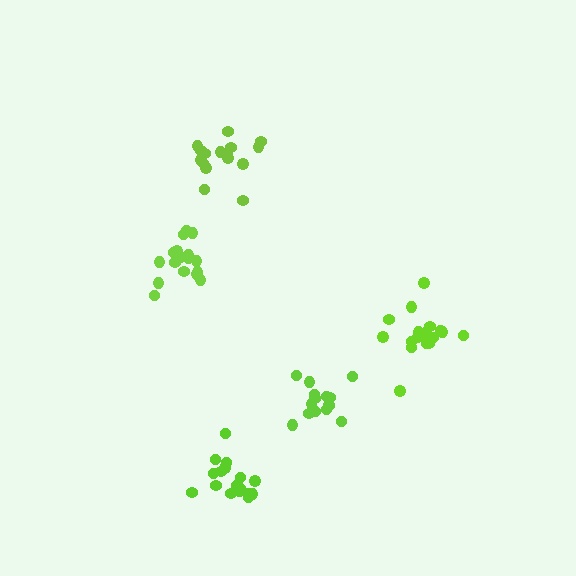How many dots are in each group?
Group 1: 16 dots, Group 2: 14 dots, Group 3: 18 dots, Group 4: 17 dots, Group 5: 17 dots (82 total).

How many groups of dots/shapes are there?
There are 5 groups.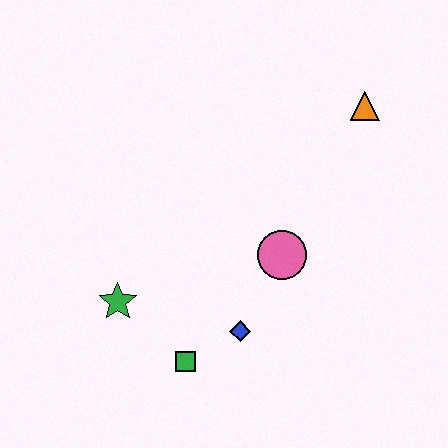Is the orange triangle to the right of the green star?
Yes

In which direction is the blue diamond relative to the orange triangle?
The blue diamond is below the orange triangle.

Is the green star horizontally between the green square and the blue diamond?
No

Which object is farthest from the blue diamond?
The orange triangle is farthest from the blue diamond.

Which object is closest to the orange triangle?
The pink circle is closest to the orange triangle.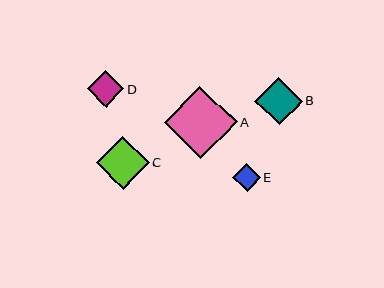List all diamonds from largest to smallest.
From largest to smallest: A, C, B, D, E.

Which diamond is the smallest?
Diamond E is the smallest with a size of approximately 28 pixels.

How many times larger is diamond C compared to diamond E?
Diamond C is approximately 1.9 times the size of diamond E.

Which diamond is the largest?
Diamond A is the largest with a size of approximately 72 pixels.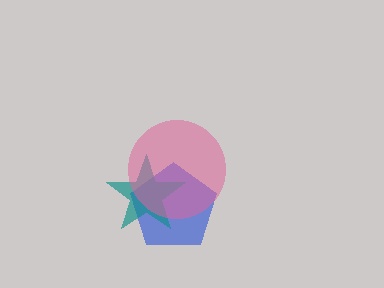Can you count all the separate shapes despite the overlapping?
Yes, there are 3 separate shapes.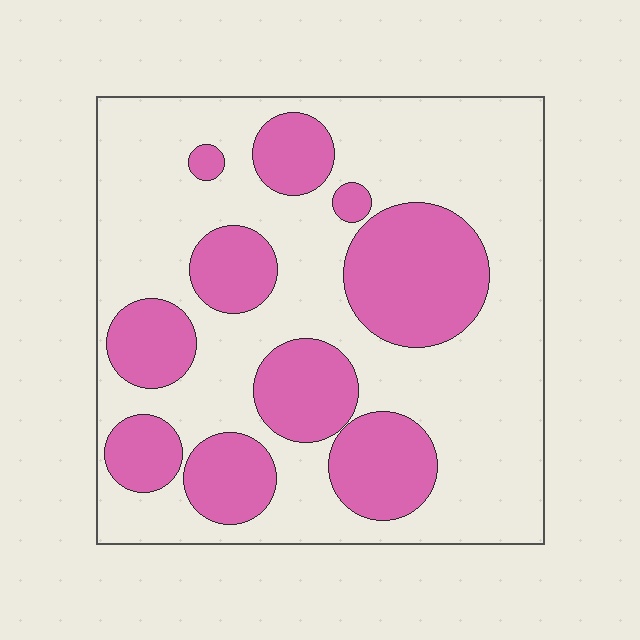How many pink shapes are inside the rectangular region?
10.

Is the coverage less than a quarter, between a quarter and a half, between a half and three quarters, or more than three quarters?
Between a quarter and a half.